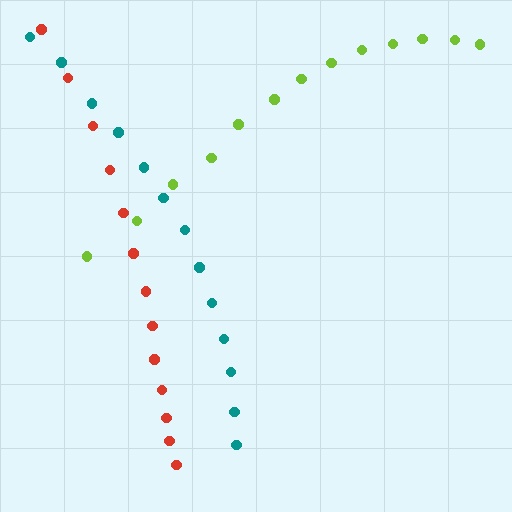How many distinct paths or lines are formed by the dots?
There are 3 distinct paths.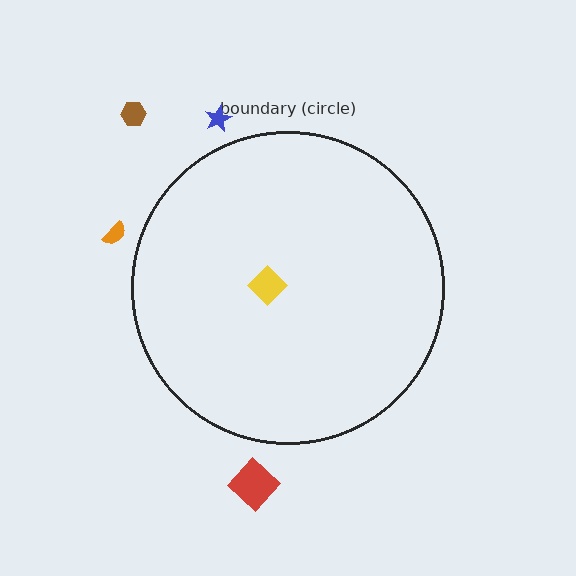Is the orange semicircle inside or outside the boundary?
Outside.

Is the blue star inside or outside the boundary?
Outside.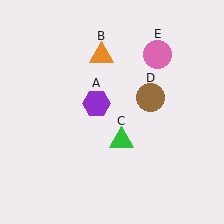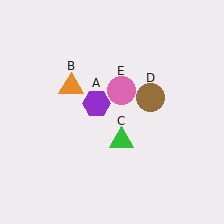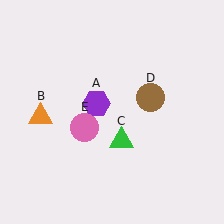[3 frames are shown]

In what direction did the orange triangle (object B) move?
The orange triangle (object B) moved down and to the left.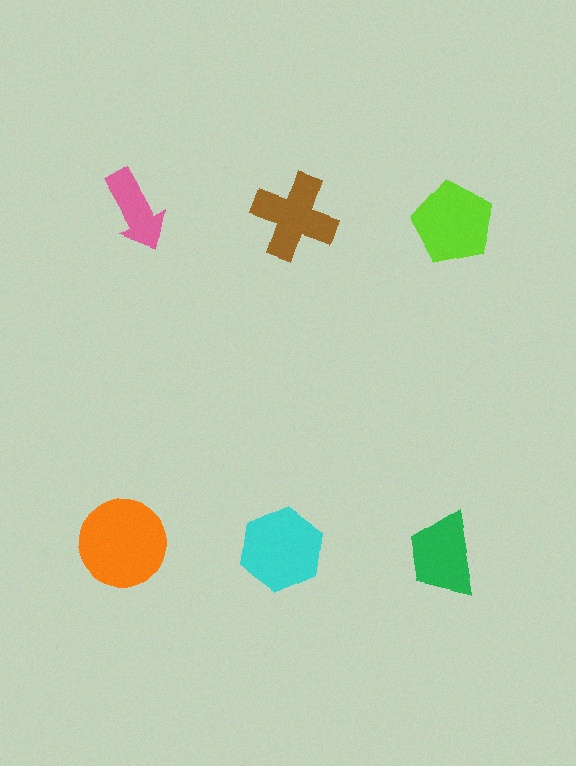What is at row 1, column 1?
A pink arrow.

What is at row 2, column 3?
A green trapezoid.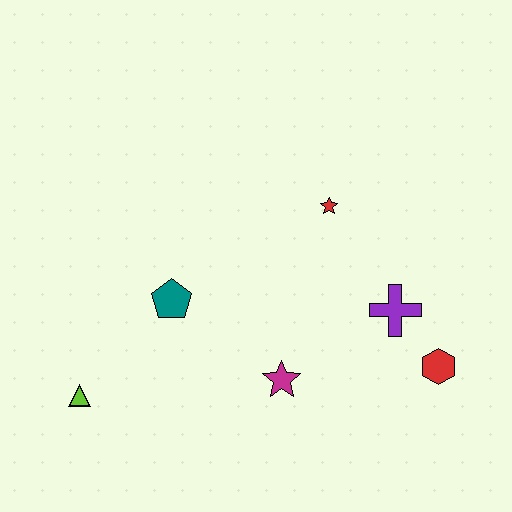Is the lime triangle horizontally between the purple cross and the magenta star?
No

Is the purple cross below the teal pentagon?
Yes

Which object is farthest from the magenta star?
The lime triangle is farthest from the magenta star.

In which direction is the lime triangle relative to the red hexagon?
The lime triangle is to the left of the red hexagon.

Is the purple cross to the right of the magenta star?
Yes